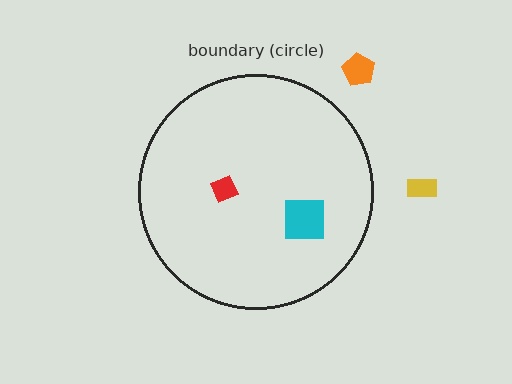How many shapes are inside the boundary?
2 inside, 2 outside.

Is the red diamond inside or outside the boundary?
Inside.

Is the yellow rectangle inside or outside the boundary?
Outside.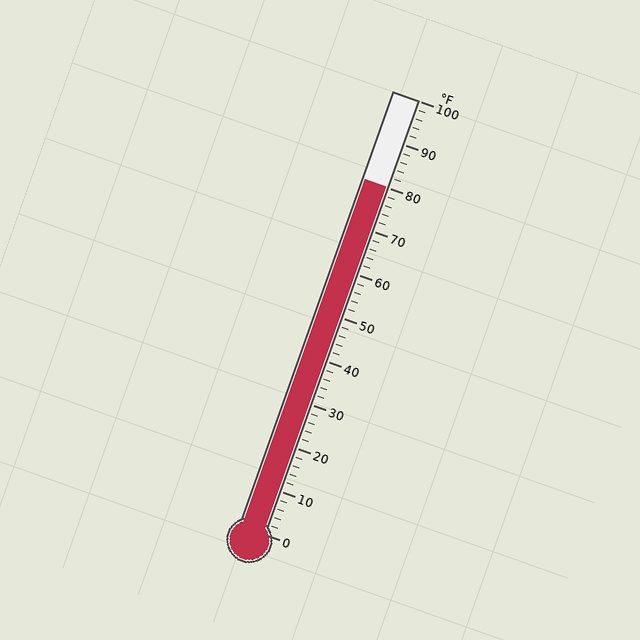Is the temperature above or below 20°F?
The temperature is above 20°F.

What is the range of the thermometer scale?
The thermometer scale ranges from 0°F to 100°F.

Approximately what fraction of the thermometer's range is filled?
The thermometer is filled to approximately 80% of its range.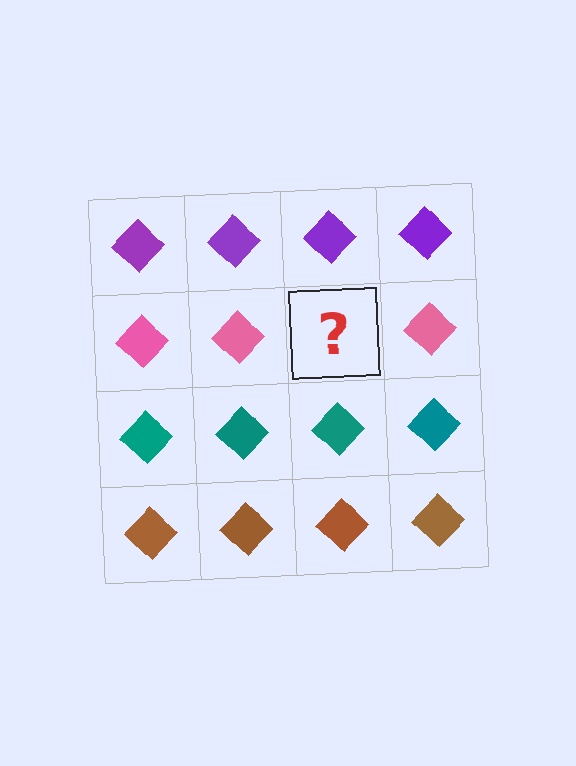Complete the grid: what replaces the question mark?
The question mark should be replaced with a pink diamond.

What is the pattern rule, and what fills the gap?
The rule is that each row has a consistent color. The gap should be filled with a pink diamond.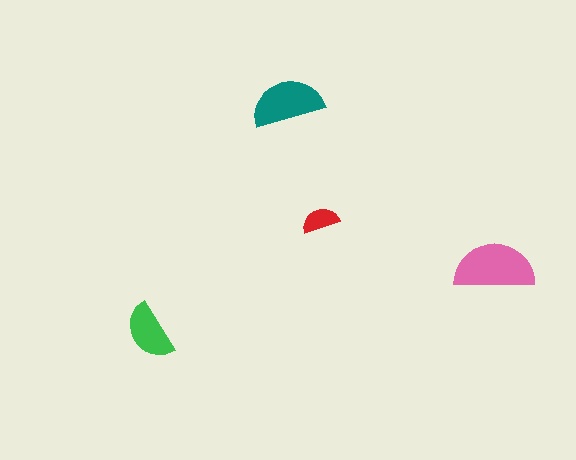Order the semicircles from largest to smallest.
the pink one, the teal one, the green one, the red one.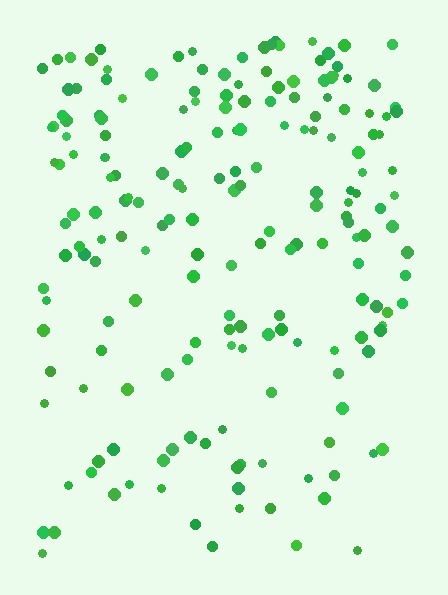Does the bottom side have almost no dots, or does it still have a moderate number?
Still a moderate number, just noticeably fewer than the top.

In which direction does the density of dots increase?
From bottom to top, with the top side densest.